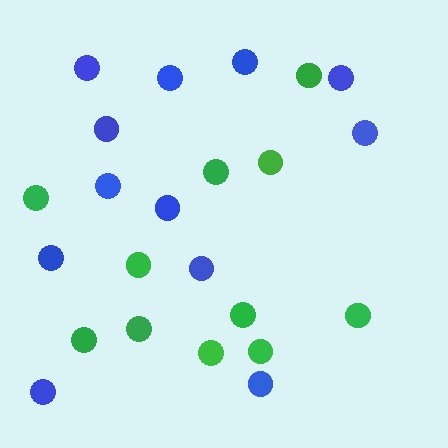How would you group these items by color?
There are 2 groups: one group of green circles (11) and one group of blue circles (12).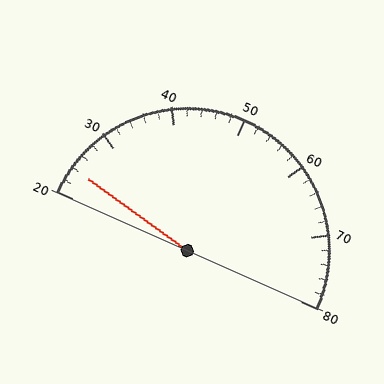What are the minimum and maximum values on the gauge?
The gauge ranges from 20 to 80.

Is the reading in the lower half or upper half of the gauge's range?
The reading is in the lower half of the range (20 to 80).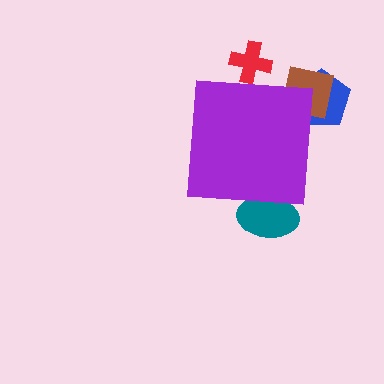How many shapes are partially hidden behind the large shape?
4 shapes are partially hidden.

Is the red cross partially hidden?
Yes, the red cross is partially hidden behind the purple square.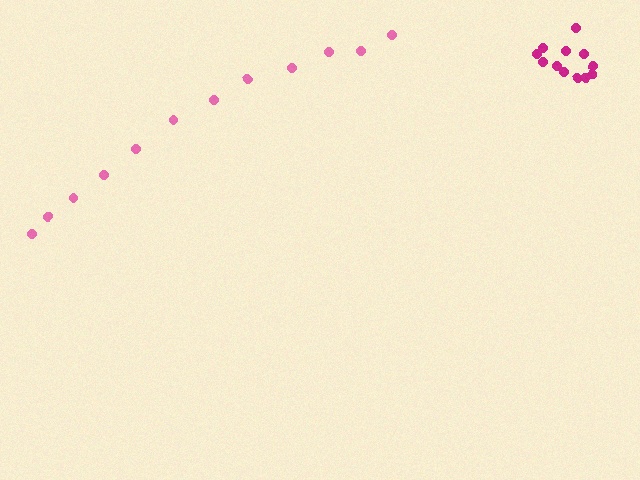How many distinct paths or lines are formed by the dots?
There are 2 distinct paths.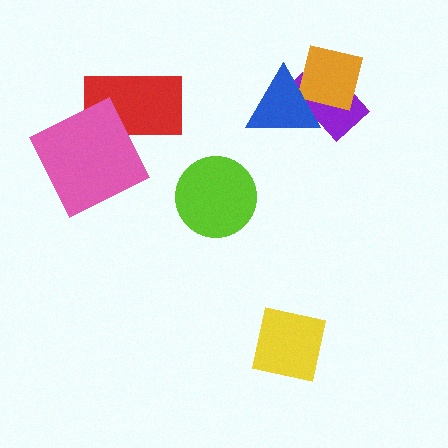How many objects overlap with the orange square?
2 objects overlap with the orange square.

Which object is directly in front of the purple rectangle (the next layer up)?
The orange square is directly in front of the purple rectangle.